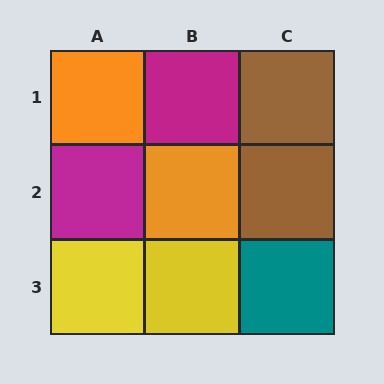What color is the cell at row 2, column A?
Magenta.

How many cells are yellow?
2 cells are yellow.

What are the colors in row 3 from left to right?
Yellow, yellow, teal.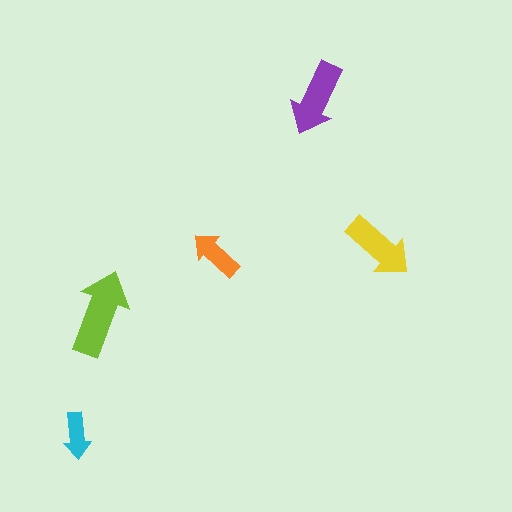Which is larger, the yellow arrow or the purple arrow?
The purple one.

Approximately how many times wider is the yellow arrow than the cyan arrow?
About 1.5 times wider.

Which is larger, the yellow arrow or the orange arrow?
The yellow one.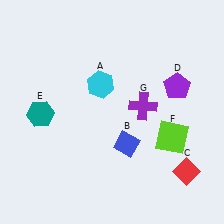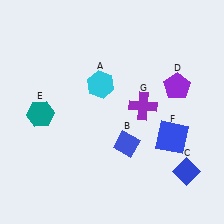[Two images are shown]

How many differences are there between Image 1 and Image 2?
There are 2 differences between the two images.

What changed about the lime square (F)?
In Image 1, F is lime. In Image 2, it changed to blue.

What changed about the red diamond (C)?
In Image 1, C is red. In Image 2, it changed to blue.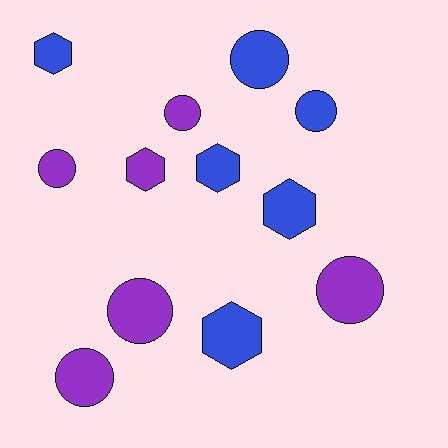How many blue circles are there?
There are 2 blue circles.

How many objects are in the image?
There are 12 objects.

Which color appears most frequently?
Purple, with 6 objects.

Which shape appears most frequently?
Circle, with 7 objects.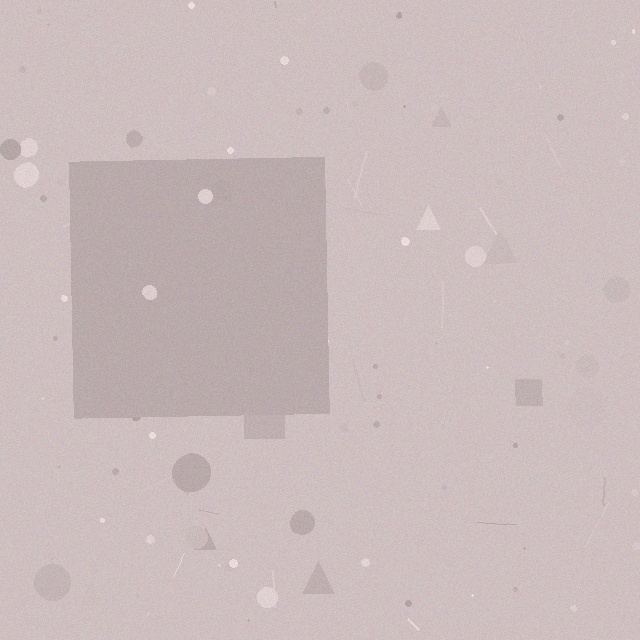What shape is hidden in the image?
A square is hidden in the image.